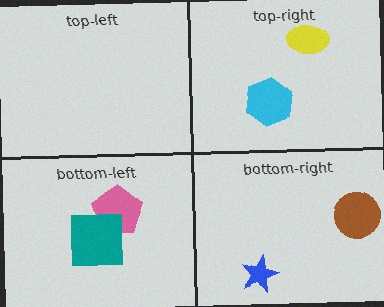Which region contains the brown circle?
The bottom-right region.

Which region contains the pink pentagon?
The bottom-left region.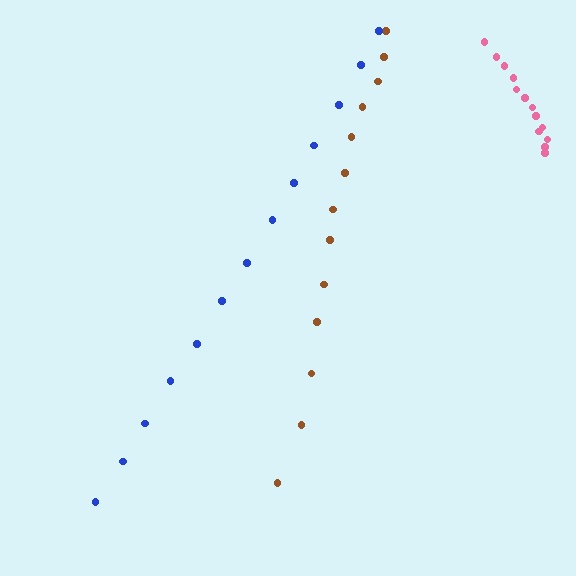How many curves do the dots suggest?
There are 3 distinct paths.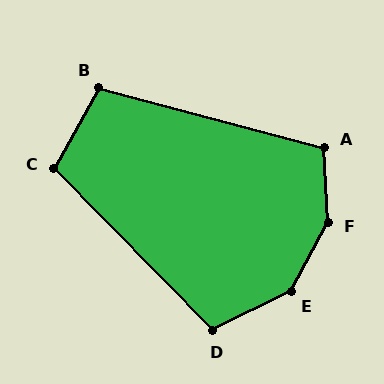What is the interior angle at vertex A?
Approximately 108 degrees (obtuse).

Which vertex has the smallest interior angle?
B, at approximately 104 degrees.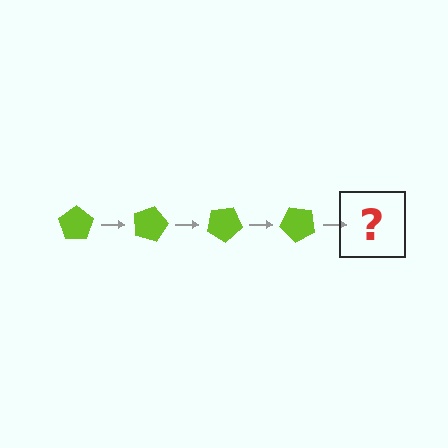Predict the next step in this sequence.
The next step is a lime pentagon rotated 60 degrees.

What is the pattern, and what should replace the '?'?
The pattern is that the pentagon rotates 15 degrees each step. The '?' should be a lime pentagon rotated 60 degrees.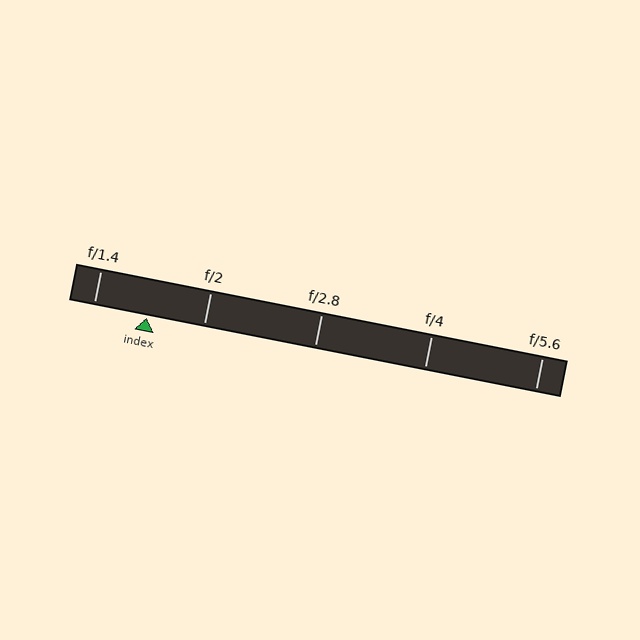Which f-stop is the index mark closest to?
The index mark is closest to f/1.4.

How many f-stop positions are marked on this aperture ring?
There are 5 f-stop positions marked.